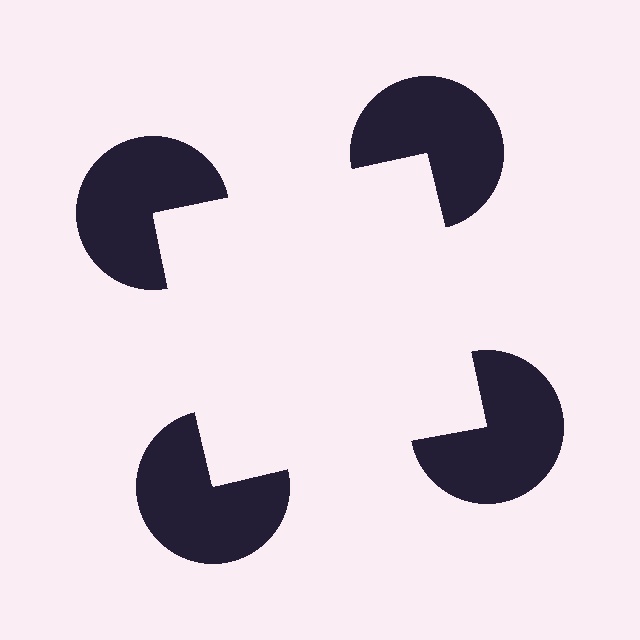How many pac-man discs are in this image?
There are 4 — one at each vertex of the illusory square.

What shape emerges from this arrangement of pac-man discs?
An illusory square — its edges are inferred from the aligned wedge cuts in the pac-man discs, not physically drawn.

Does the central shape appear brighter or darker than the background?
It typically appears slightly brighter than the background, even though no actual brightness change is drawn.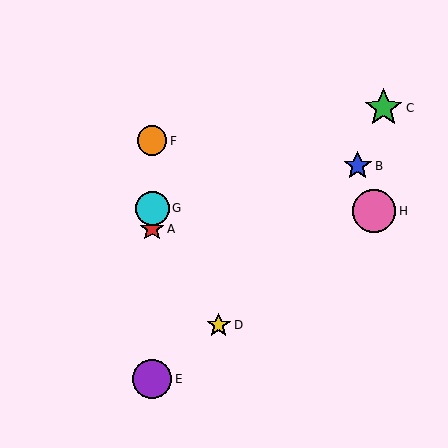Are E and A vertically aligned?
Yes, both are at x≈152.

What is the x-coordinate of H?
Object H is at x≈374.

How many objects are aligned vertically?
4 objects (A, E, F, G) are aligned vertically.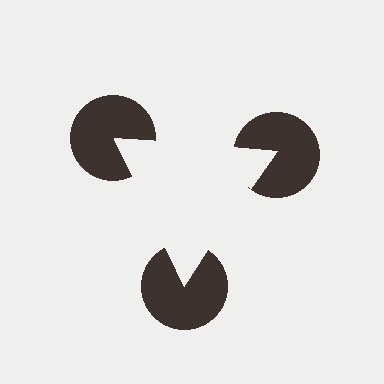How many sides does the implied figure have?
3 sides.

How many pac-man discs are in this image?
There are 3 — one at each vertex of the illusory triangle.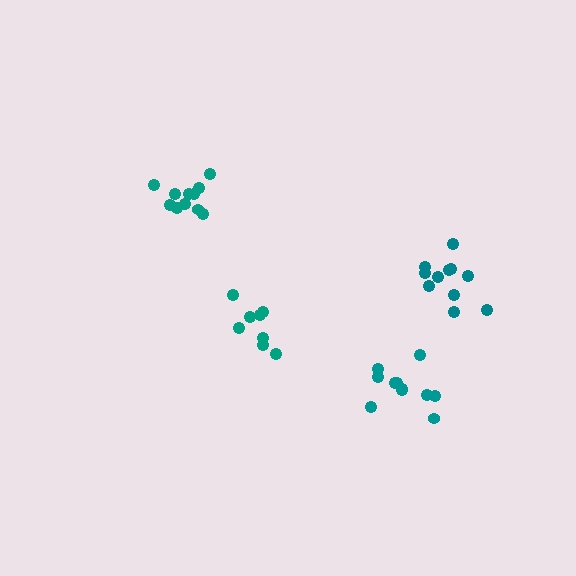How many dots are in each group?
Group 1: 8 dots, Group 2: 11 dots, Group 3: 11 dots, Group 4: 11 dots (41 total).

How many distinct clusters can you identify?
There are 4 distinct clusters.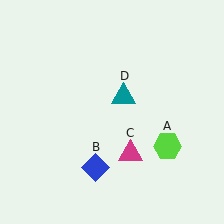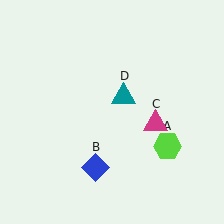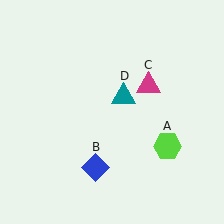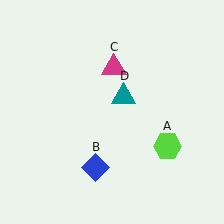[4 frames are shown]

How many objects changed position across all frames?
1 object changed position: magenta triangle (object C).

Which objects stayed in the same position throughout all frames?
Lime hexagon (object A) and blue diamond (object B) and teal triangle (object D) remained stationary.